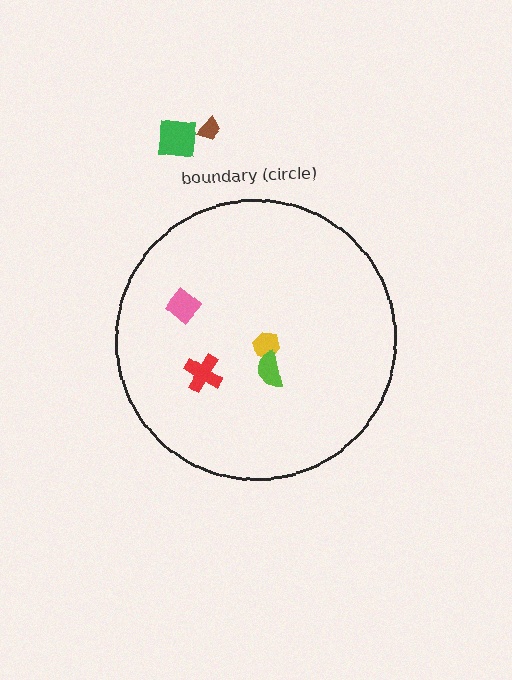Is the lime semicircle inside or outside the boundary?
Inside.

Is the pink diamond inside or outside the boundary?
Inside.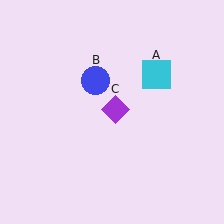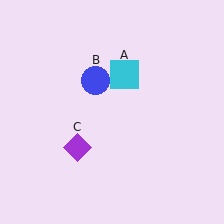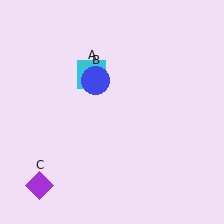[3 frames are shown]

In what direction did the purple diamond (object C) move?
The purple diamond (object C) moved down and to the left.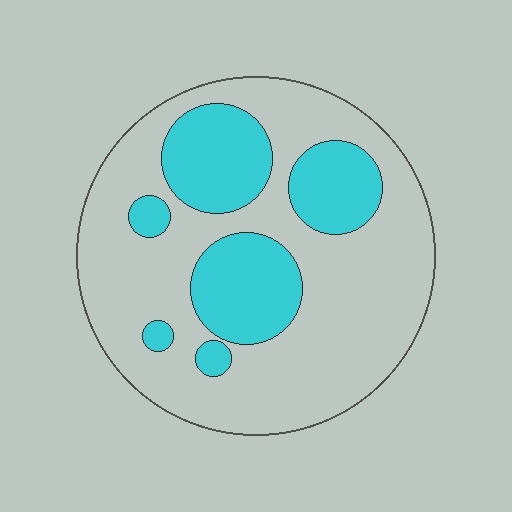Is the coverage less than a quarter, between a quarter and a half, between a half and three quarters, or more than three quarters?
Between a quarter and a half.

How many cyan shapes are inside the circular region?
6.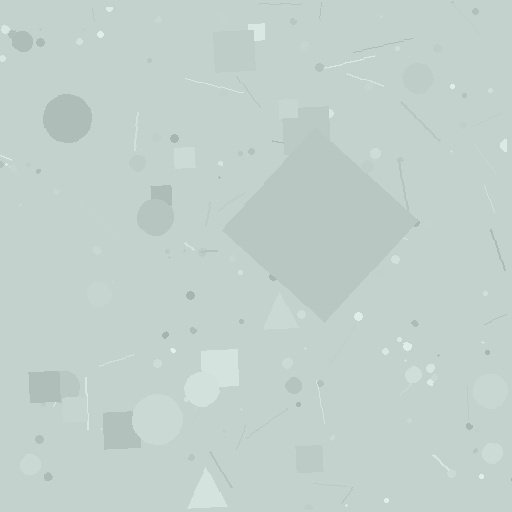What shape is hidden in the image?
A diamond is hidden in the image.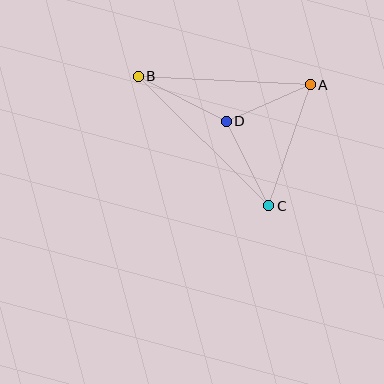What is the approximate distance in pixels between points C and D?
The distance between C and D is approximately 95 pixels.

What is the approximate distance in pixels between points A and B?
The distance between A and B is approximately 172 pixels.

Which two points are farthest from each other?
Points B and C are farthest from each other.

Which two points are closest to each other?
Points A and D are closest to each other.